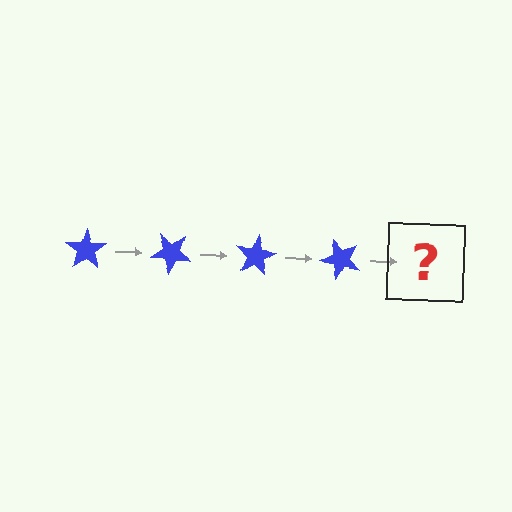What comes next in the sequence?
The next element should be a blue star rotated 160 degrees.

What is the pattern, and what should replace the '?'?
The pattern is that the star rotates 40 degrees each step. The '?' should be a blue star rotated 160 degrees.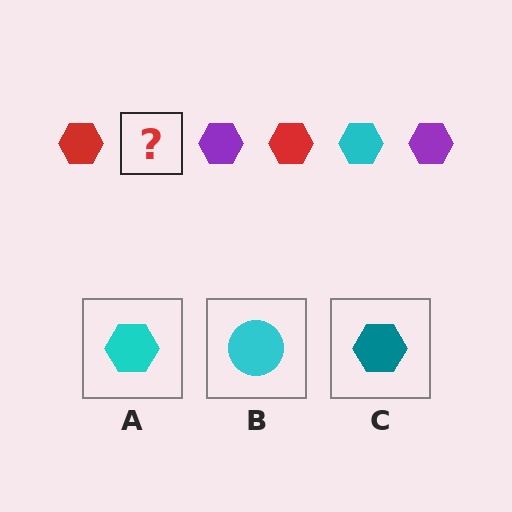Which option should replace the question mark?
Option A.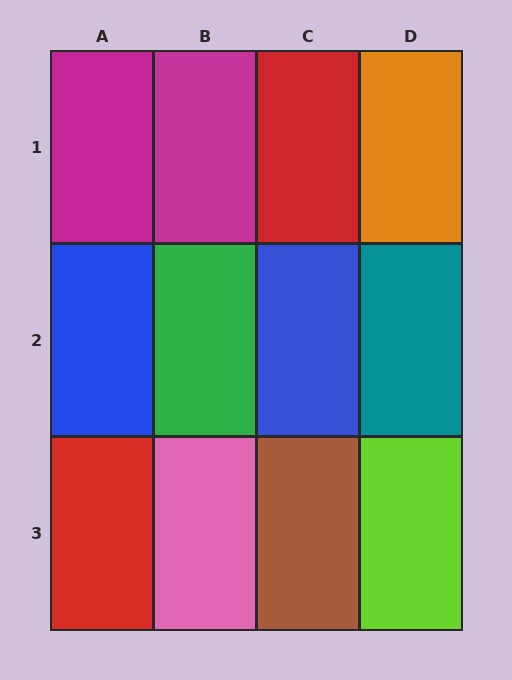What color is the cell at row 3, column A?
Red.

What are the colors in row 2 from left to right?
Blue, green, blue, teal.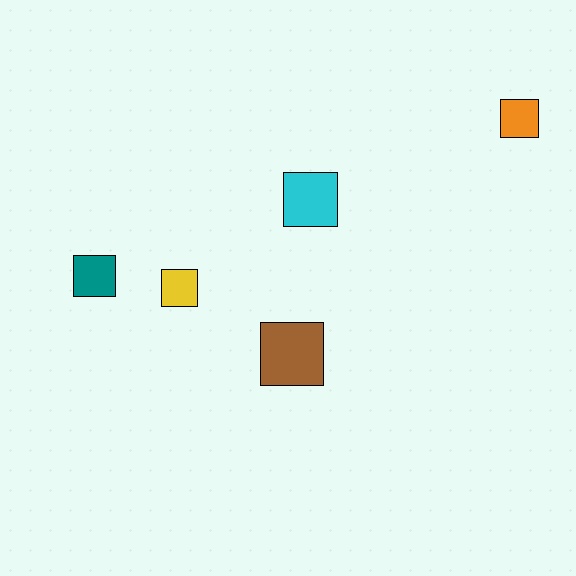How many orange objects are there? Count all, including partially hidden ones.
There is 1 orange object.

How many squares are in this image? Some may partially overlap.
There are 5 squares.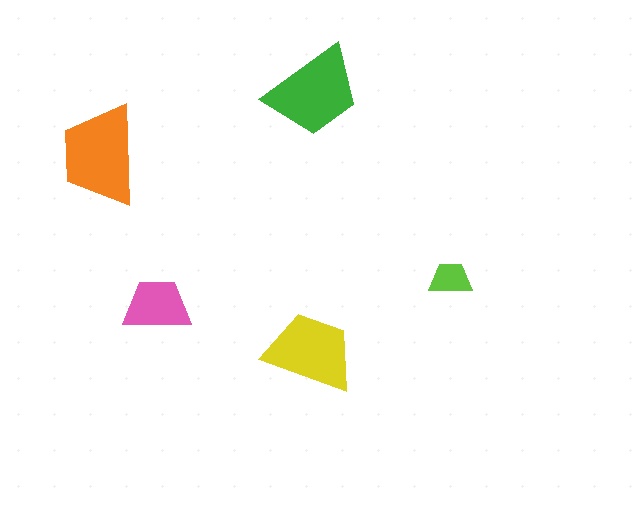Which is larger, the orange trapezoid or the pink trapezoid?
The orange one.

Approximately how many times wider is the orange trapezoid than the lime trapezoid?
About 2.5 times wider.